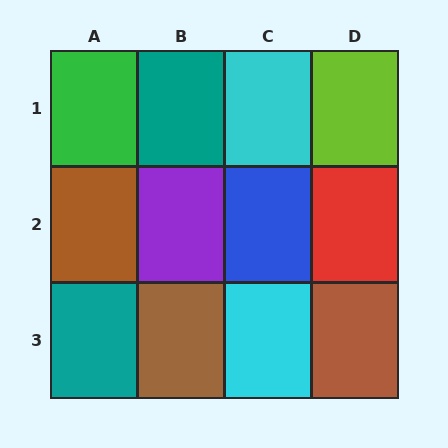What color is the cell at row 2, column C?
Blue.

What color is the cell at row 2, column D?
Red.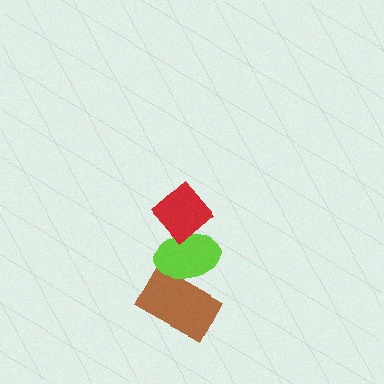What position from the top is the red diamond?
The red diamond is 1st from the top.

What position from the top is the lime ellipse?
The lime ellipse is 2nd from the top.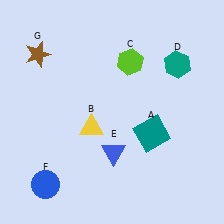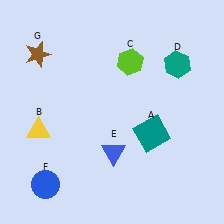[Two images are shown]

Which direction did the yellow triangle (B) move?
The yellow triangle (B) moved left.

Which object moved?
The yellow triangle (B) moved left.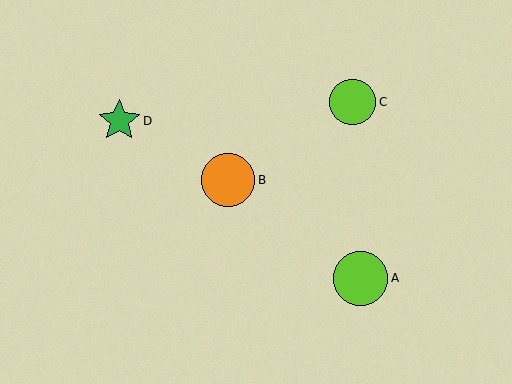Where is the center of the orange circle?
The center of the orange circle is at (228, 180).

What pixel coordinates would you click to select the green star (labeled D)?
Click at (119, 121) to select the green star D.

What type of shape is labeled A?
Shape A is a lime circle.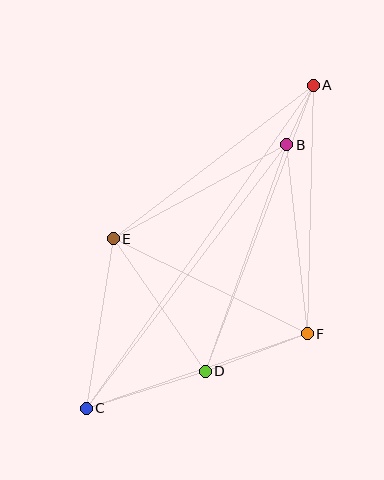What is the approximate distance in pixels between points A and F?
The distance between A and F is approximately 249 pixels.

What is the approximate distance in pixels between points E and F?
The distance between E and F is approximately 216 pixels.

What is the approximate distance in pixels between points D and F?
The distance between D and F is approximately 109 pixels.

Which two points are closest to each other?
Points A and B are closest to each other.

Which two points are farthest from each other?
Points A and C are farthest from each other.